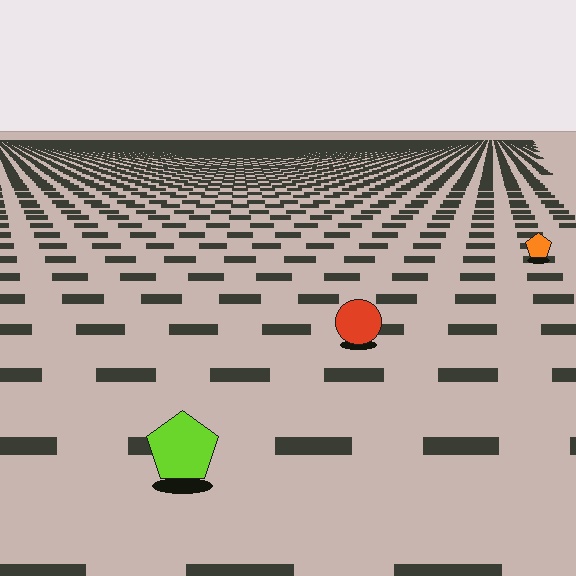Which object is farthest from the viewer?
The orange pentagon is farthest from the viewer. It appears smaller and the ground texture around it is denser.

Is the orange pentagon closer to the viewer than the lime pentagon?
No. The lime pentagon is closer — you can tell from the texture gradient: the ground texture is coarser near it.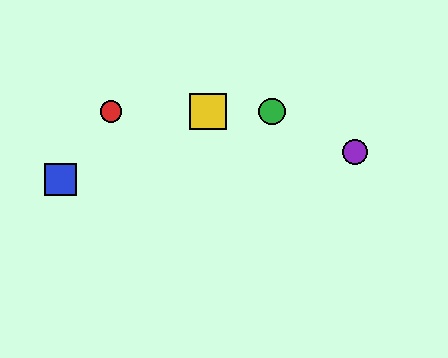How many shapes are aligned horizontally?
3 shapes (the red circle, the green circle, the yellow square) are aligned horizontally.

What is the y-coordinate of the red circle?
The red circle is at y≈111.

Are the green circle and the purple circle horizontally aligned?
No, the green circle is at y≈111 and the purple circle is at y≈152.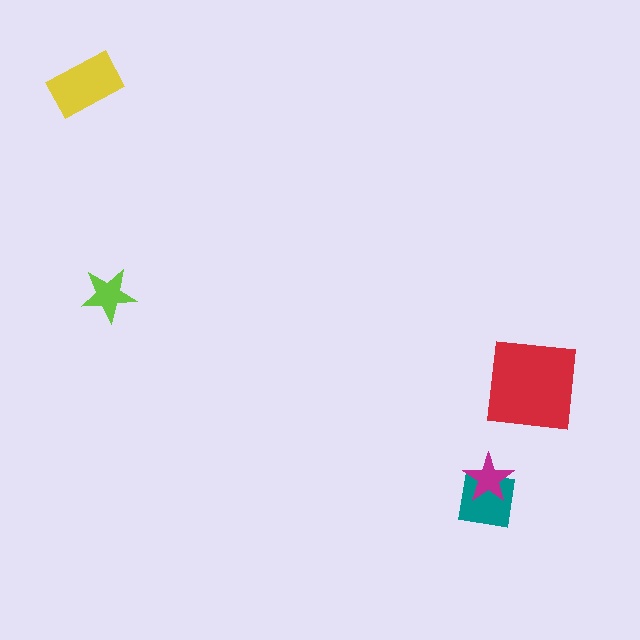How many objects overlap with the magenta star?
1 object overlaps with the magenta star.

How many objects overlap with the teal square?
1 object overlaps with the teal square.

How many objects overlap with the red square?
0 objects overlap with the red square.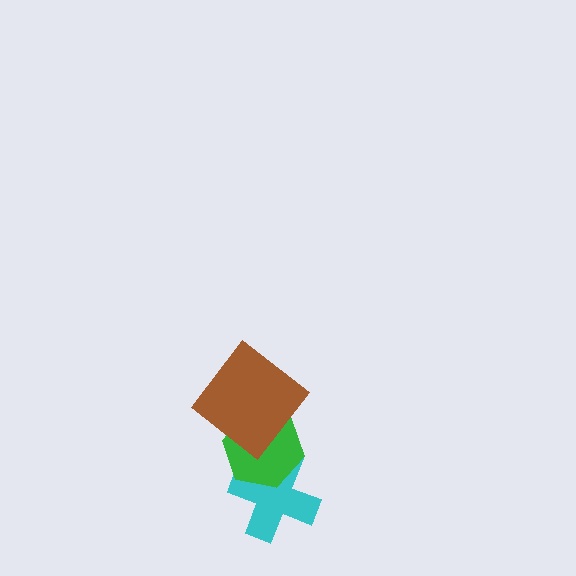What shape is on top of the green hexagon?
The brown diamond is on top of the green hexagon.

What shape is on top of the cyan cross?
The green hexagon is on top of the cyan cross.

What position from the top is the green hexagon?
The green hexagon is 2nd from the top.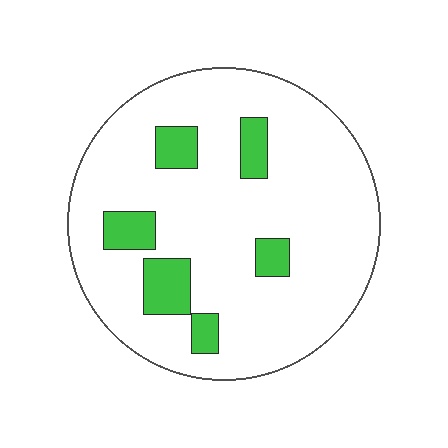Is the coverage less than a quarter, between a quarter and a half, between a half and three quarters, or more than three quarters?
Less than a quarter.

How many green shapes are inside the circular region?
6.